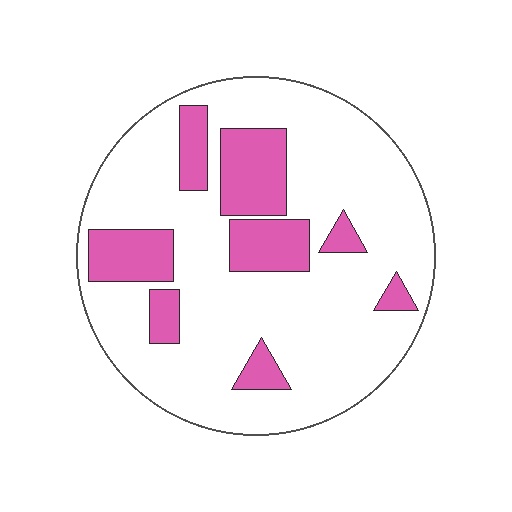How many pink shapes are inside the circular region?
8.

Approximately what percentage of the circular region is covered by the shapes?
Approximately 20%.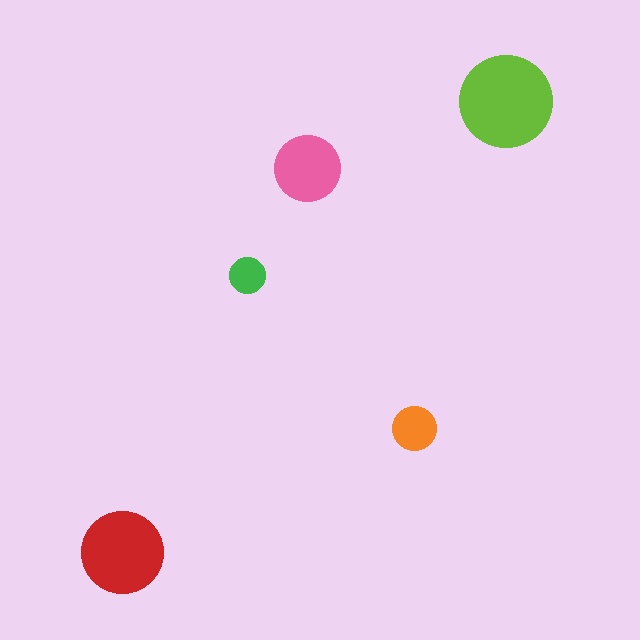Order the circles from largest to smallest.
the lime one, the red one, the pink one, the orange one, the green one.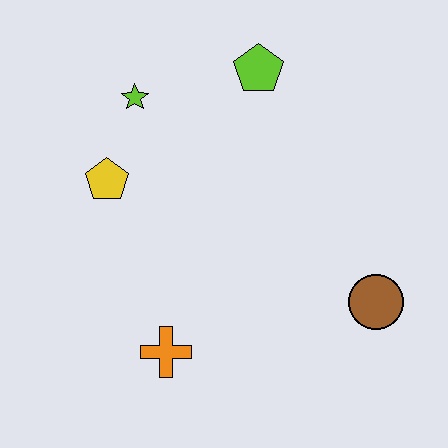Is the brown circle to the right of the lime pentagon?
Yes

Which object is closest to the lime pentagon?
The lime star is closest to the lime pentagon.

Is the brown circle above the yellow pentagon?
No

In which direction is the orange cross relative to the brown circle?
The orange cross is to the left of the brown circle.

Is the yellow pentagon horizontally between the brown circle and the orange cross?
No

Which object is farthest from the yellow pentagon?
The brown circle is farthest from the yellow pentagon.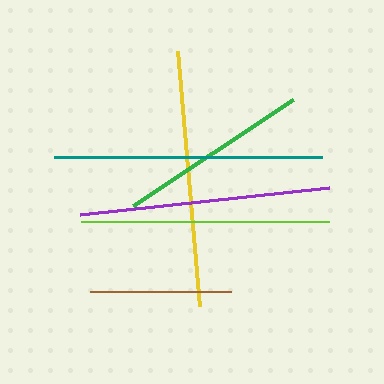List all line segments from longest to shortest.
From longest to shortest: teal, yellow, purple, lime, green, brown.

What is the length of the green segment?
The green segment is approximately 192 pixels long.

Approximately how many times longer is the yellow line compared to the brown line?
The yellow line is approximately 1.8 times the length of the brown line.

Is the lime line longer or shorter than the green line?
The lime line is longer than the green line.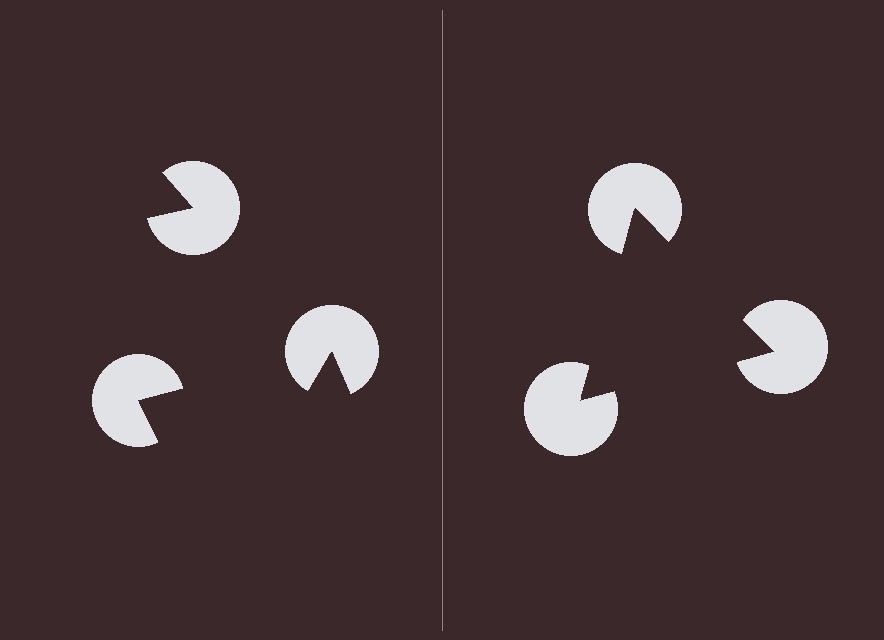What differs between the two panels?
The pac-man discs are positioned identically on both sides; only the wedge orientations differ. On the right they align to a triangle; on the left they are misaligned.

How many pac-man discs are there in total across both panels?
6 — 3 on each side.